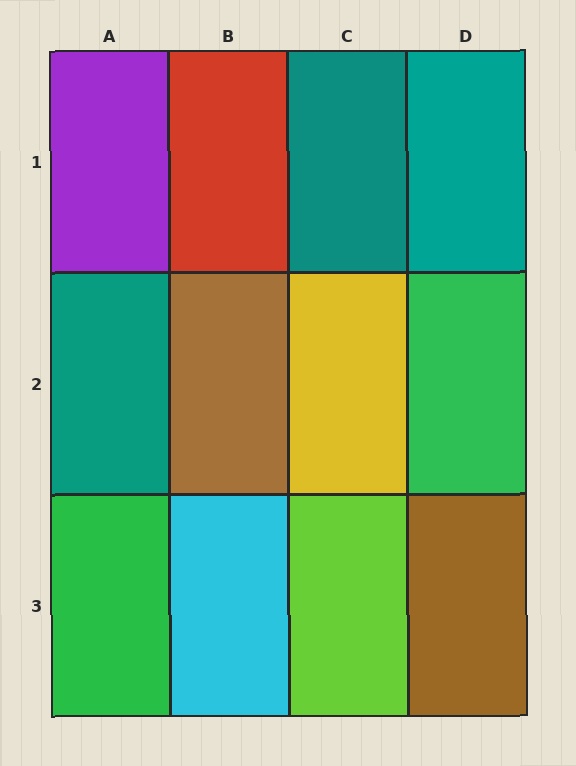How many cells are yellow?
1 cell is yellow.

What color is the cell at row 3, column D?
Brown.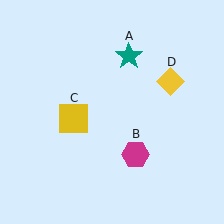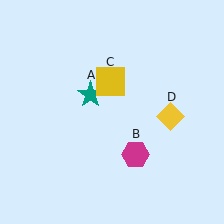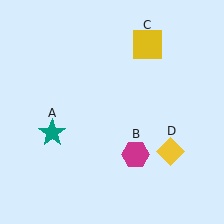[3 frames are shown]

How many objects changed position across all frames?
3 objects changed position: teal star (object A), yellow square (object C), yellow diamond (object D).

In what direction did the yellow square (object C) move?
The yellow square (object C) moved up and to the right.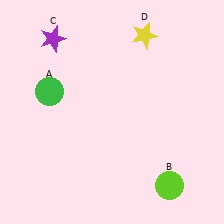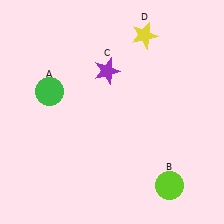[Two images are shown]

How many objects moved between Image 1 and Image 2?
1 object moved between the two images.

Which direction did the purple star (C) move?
The purple star (C) moved right.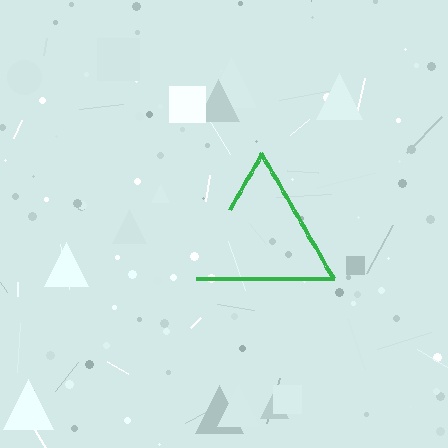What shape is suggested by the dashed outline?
The dashed outline suggests a triangle.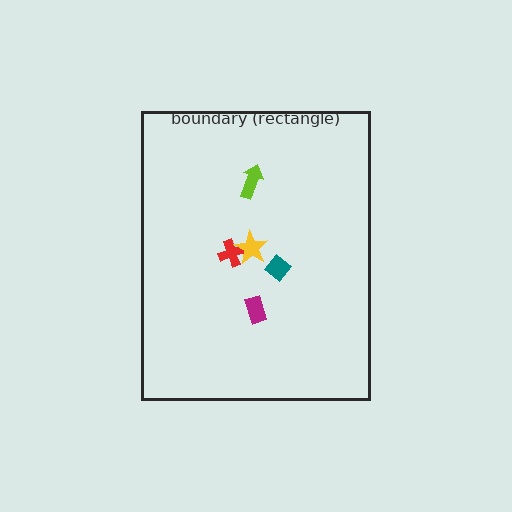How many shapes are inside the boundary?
5 inside, 0 outside.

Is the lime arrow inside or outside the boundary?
Inside.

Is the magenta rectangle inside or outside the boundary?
Inside.